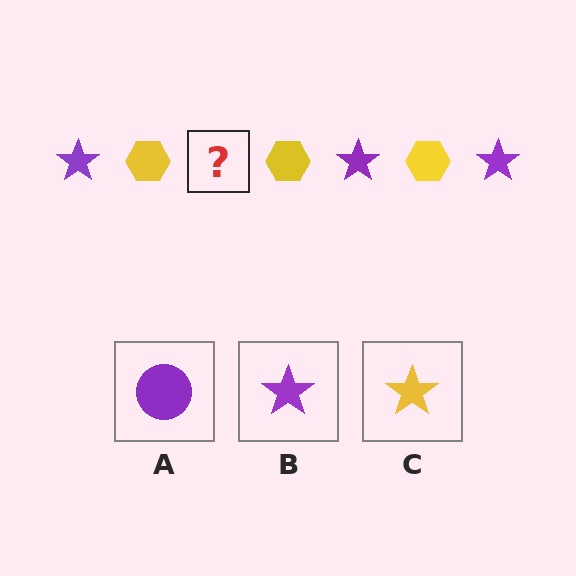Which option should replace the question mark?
Option B.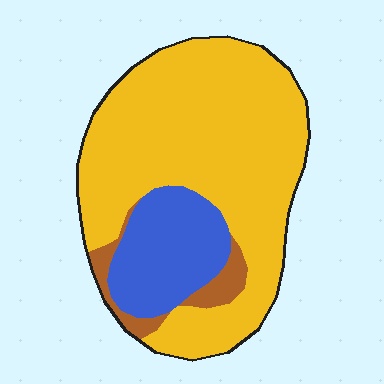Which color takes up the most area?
Yellow, at roughly 75%.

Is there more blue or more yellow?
Yellow.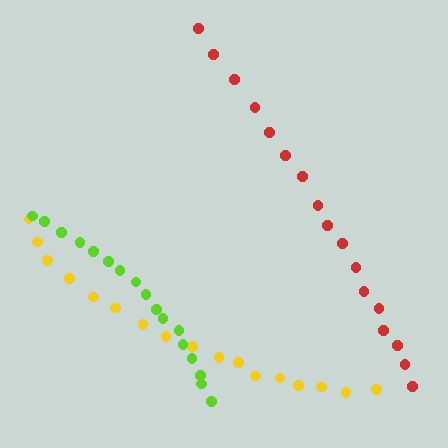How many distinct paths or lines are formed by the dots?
There are 3 distinct paths.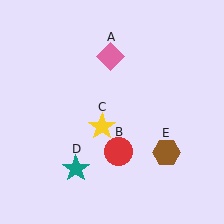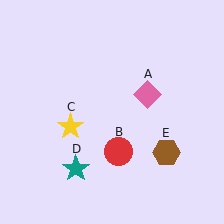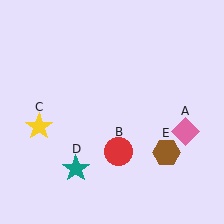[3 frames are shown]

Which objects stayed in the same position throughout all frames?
Red circle (object B) and teal star (object D) and brown hexagon (object E) remained stationary.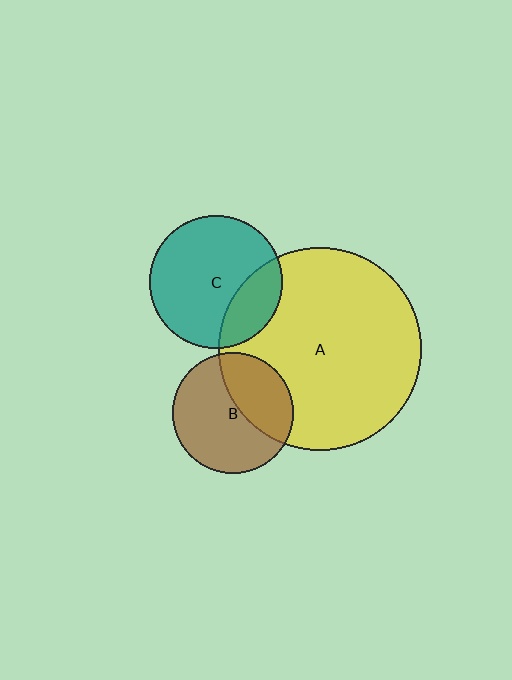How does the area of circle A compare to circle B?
Approximately 2.8 times.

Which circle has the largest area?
Circle A (yellow).